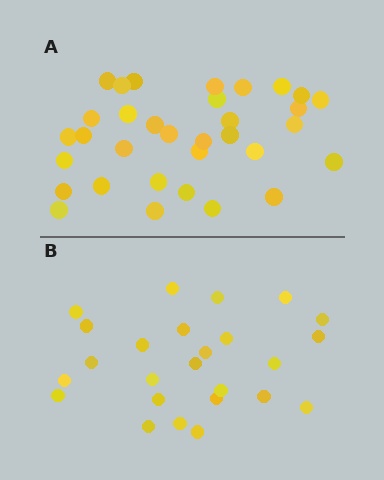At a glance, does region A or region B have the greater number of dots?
Region A (the top region) has more dots.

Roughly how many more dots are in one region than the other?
Region A has roughly 8 or so more dots than region B.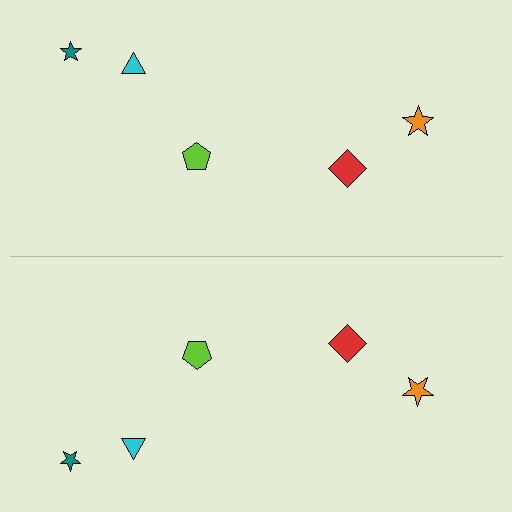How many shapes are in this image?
There are 10 shapes in this image.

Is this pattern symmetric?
Yes, this pattern has bilateral (reflection) symmetry.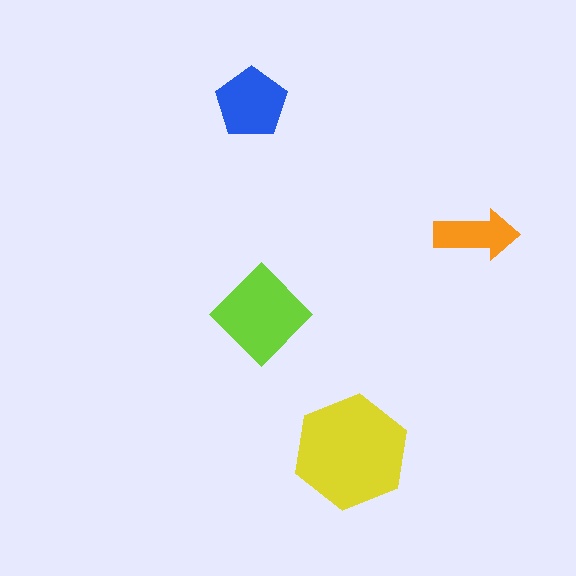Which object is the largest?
The yellow hexagon.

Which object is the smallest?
The orange arrow.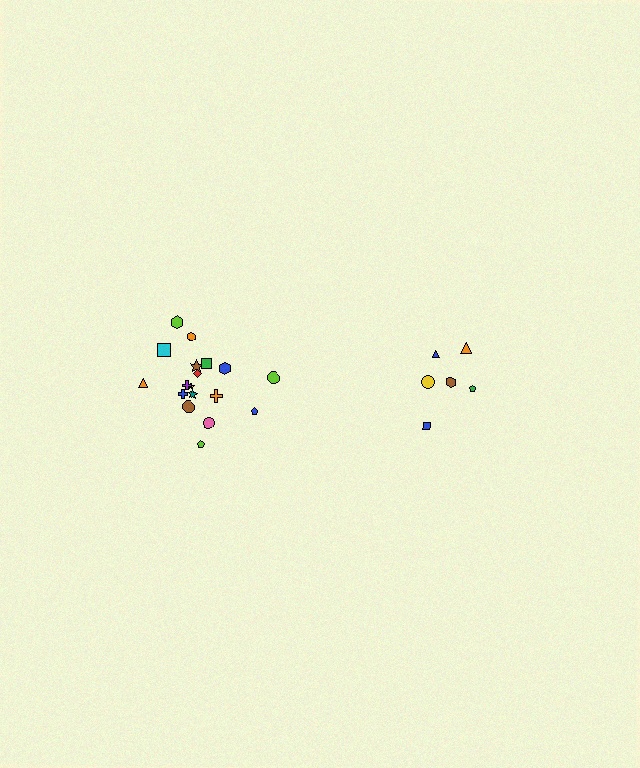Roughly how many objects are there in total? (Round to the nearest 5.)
Roughly 25 objects in total.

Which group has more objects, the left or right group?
The left group.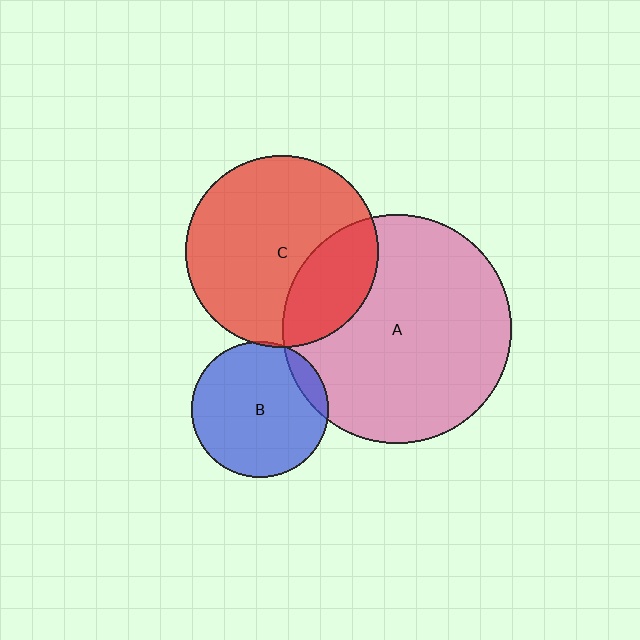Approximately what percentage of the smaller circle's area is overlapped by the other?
Approximately 5%.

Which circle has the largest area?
Circle A (pink).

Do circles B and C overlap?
Yes.